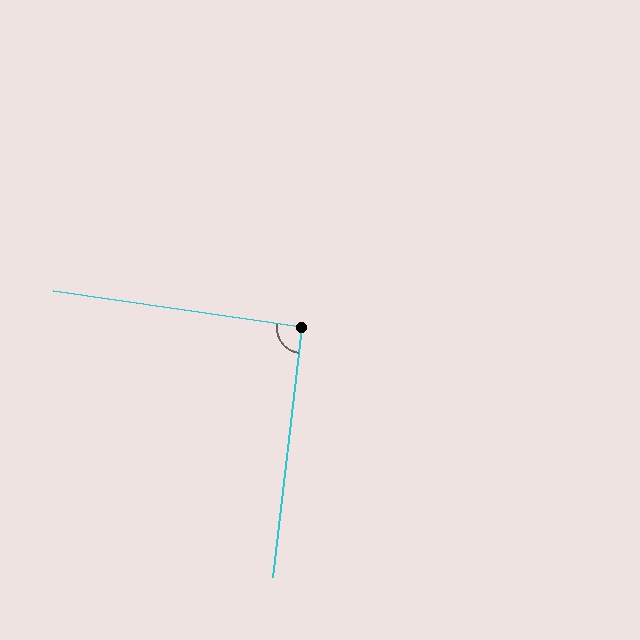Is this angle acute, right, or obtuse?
It is approximately a right angle.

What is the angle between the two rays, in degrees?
Approximately 91 degrees.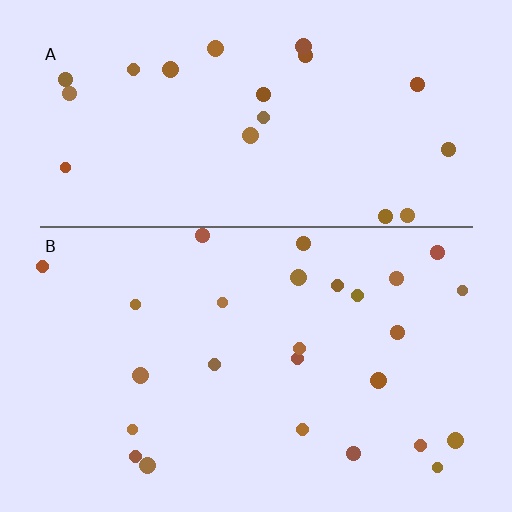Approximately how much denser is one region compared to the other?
Approximately 1.3× — region B over region A.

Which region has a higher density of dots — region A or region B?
B (the bottom).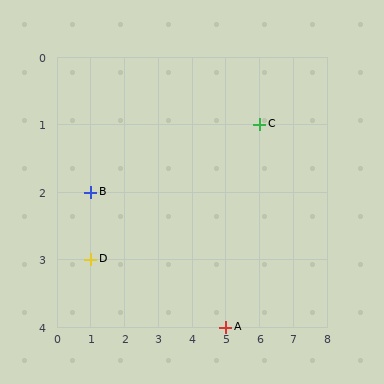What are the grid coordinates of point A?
Point A is at grid coordinates (5, 4).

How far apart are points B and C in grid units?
Points B and C are 5 columns and 1 row apart (about 5.1 grid units diagonally).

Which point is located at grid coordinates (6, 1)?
Point C is at (6, 1).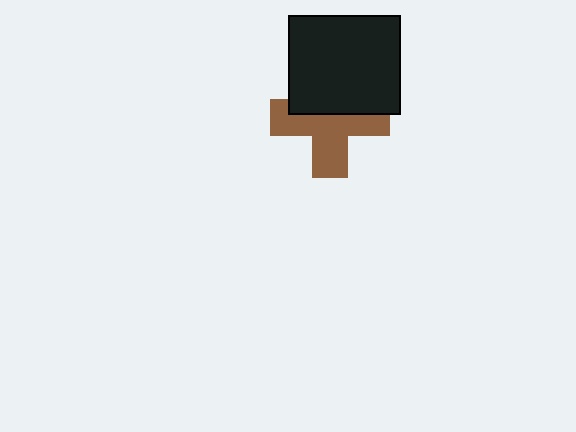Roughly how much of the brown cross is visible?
About half of it is visible (roughly 57%).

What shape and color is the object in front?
The object in front is a black rectangle.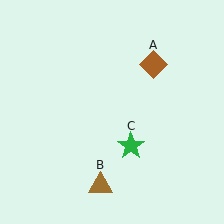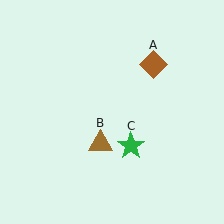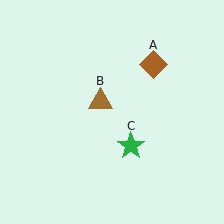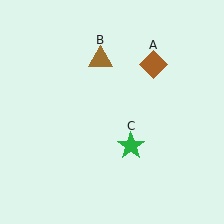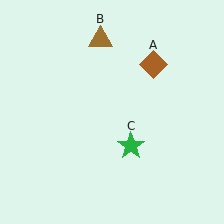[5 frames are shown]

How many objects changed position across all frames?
1 object changed position: brown triangle (object B).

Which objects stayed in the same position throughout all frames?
Brown diamond (object A) and green star (object C) remained stationary.